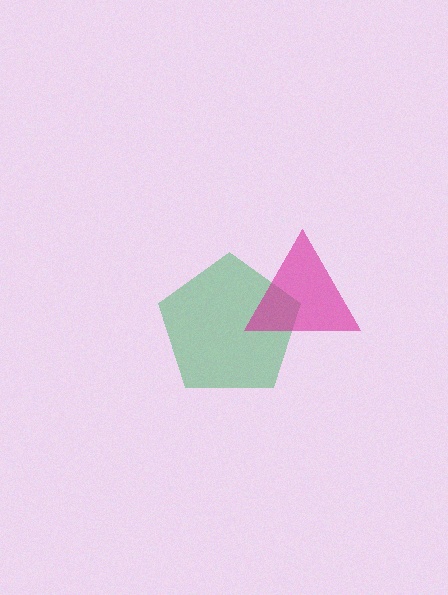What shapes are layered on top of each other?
The layered shapes are: a green pentagon, a magenta triangle.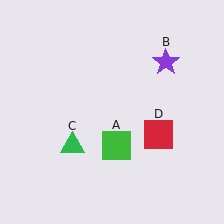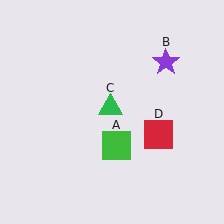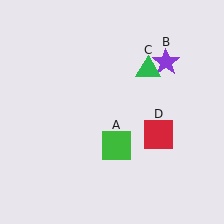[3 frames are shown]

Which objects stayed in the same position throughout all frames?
Green square (object A) and purple star (object B) and red square (object D) remained stationary.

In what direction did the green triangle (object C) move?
The green triangle (object C) moved up and to the right.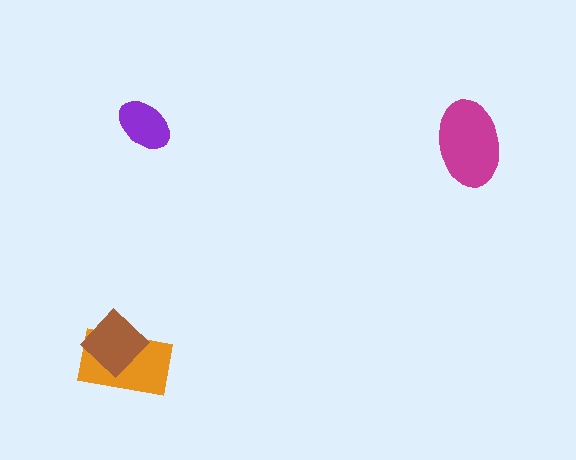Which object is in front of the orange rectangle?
The brown diamond is in front of the orange rectangle.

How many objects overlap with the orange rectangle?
1 object overlaps with the orange rectangle.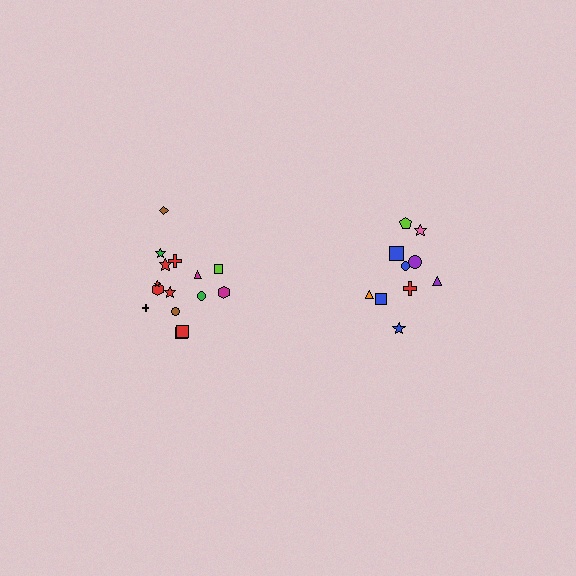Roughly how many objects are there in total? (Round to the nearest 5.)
Roughly 25 objects in total.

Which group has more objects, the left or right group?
The left group.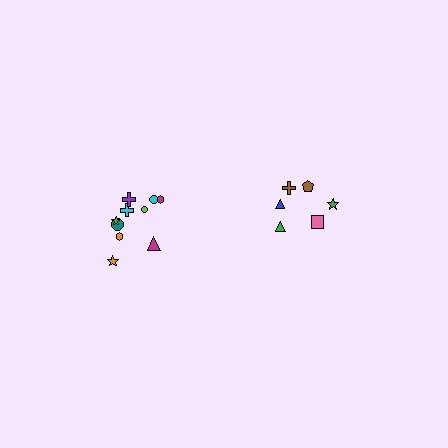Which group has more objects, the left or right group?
The left group.